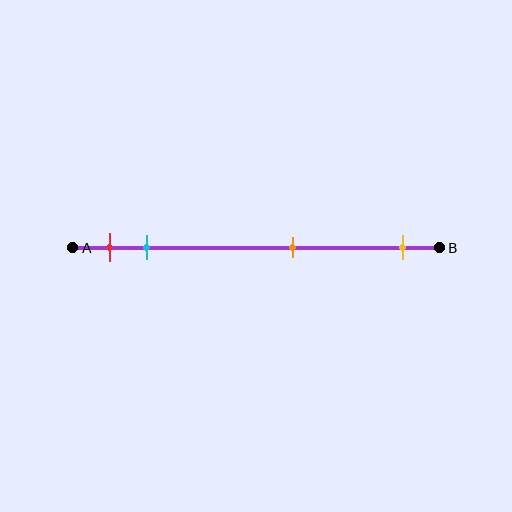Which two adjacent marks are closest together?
The red and cyan marks are the closest adjacent pair.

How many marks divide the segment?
There are 4 marks dividing the segment.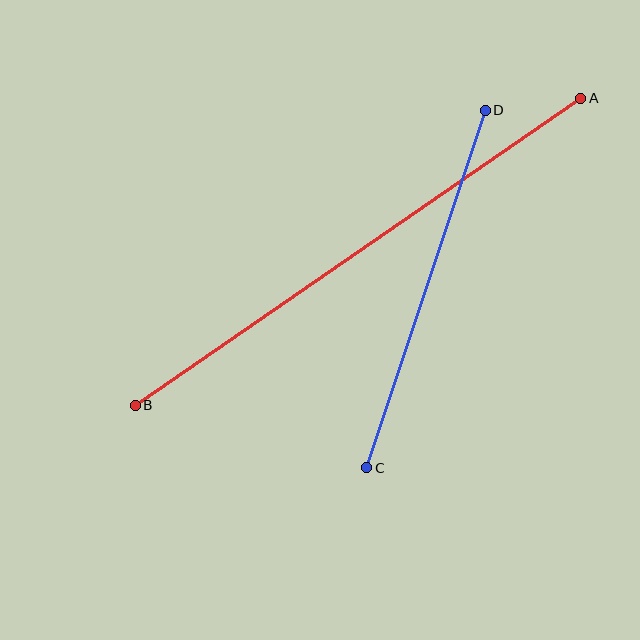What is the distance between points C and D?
The distance is approximately 377 pixels.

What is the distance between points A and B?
The distance is approximately 541 pixels.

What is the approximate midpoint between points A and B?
The midpoint is at approximately (358, 252) pixels.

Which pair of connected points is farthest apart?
Points A and B are farthest apart.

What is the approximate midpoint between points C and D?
The midpoint is at approximately (426, 289) pixels.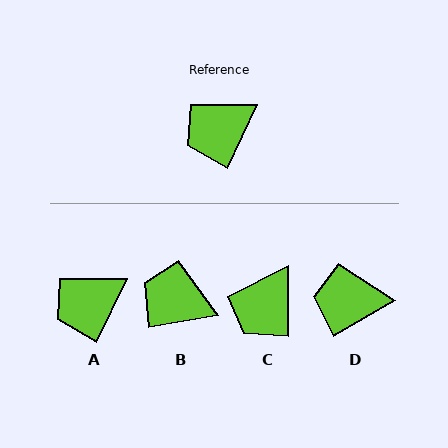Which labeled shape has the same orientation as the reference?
A.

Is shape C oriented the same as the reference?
No, it is off by about 26 degrees.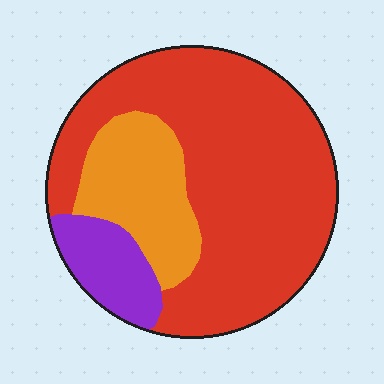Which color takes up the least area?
Purple, at roughly 10%.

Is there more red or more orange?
Red.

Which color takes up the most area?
Red, at roughly 70%.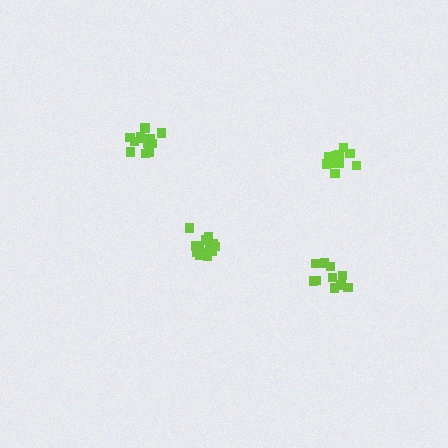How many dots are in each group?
Group 1: 14 dots, Group 2: 11 dots, Group 3: 14 dots, Group 4: 13 dots (52 total).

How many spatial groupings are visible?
There are 4 spatial groupings.